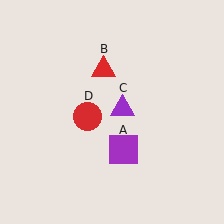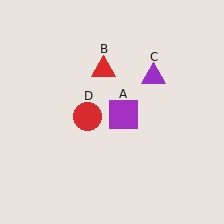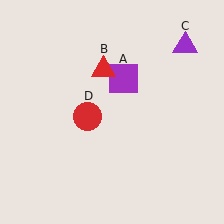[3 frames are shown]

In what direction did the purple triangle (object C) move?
The purple triangle (object C) moved up and to the right.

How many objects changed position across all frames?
2 objects changed position: purple square (object A), purple triangle (object C).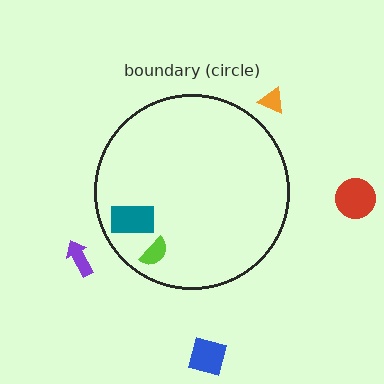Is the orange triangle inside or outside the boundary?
Outside.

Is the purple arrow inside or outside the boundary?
Outside.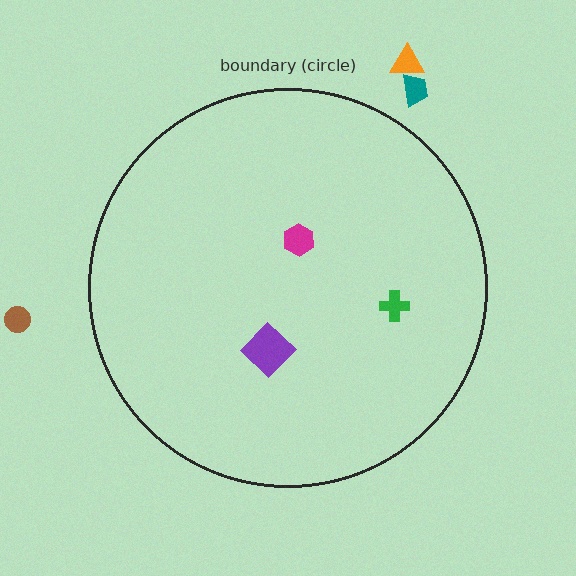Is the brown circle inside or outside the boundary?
Outside.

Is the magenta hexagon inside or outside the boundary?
Inside.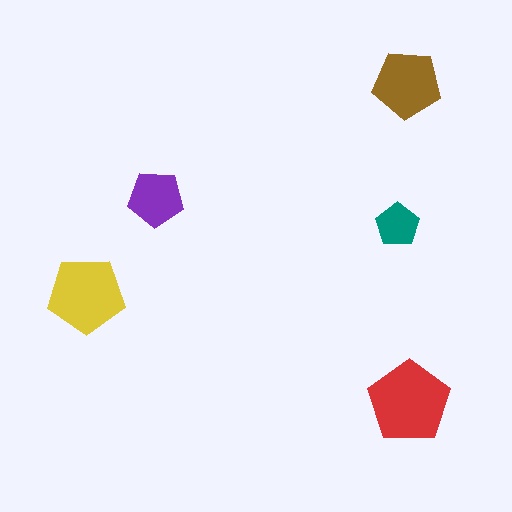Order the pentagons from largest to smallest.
the red one, the yellow one, the brown one, the purple one, the teal one.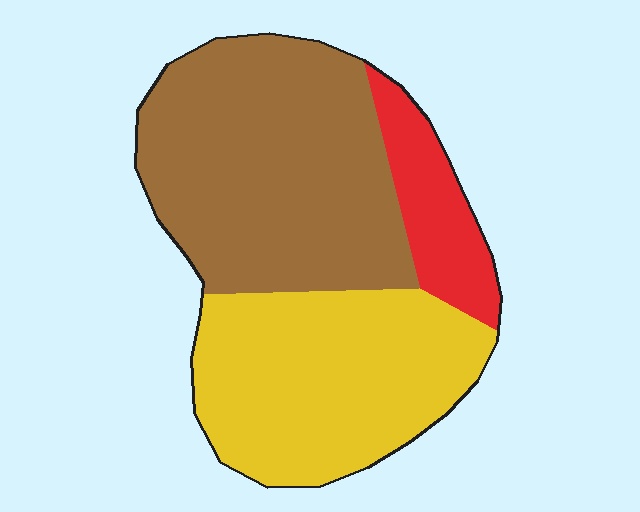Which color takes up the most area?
Brown, at roughly 50%.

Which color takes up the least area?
Red, at roughly 15%.